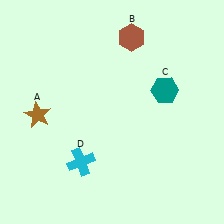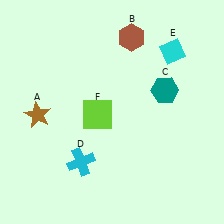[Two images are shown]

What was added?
A cyan diamond (E), a lime square (F) were added in Image 2.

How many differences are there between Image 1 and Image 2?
There are 2 differences between the two images.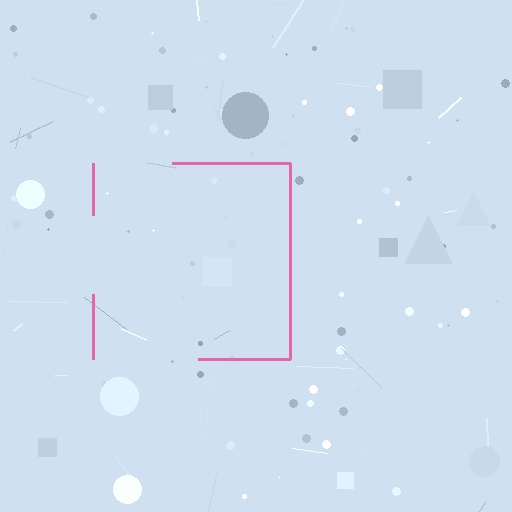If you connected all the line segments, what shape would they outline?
They would outline a square.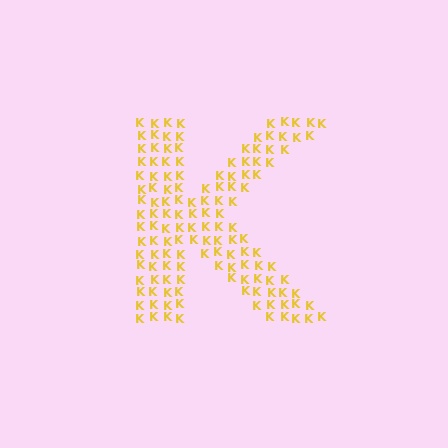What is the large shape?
The large shape is the letter K.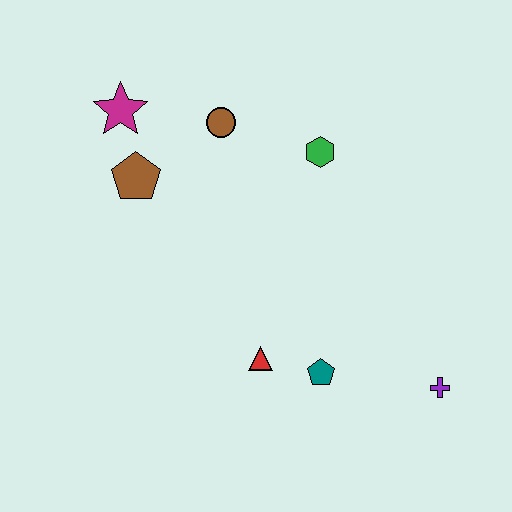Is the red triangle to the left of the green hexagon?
Yes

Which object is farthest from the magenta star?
The purple cross is farthest from the magenta star.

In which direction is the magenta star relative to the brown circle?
The magenta star is to the left of the brown circle.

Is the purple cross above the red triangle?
No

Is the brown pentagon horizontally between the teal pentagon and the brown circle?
No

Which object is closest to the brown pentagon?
The magenta star is closest to the brown pentagon.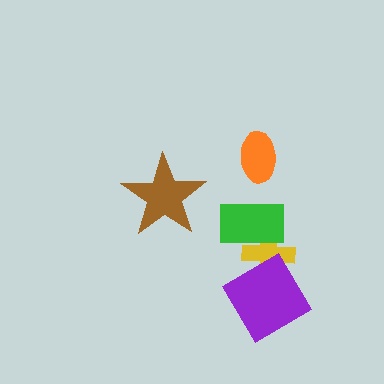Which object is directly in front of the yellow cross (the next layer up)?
The purple diamond is directly in front of the yellow cross.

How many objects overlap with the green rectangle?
1 object overlaps with the green rectangle.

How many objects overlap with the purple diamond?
1 object overlaps with the purple diamond.